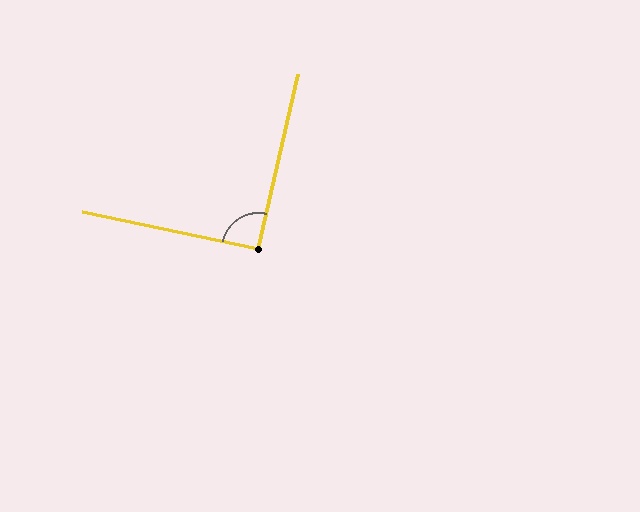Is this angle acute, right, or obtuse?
It is approximately a right angle.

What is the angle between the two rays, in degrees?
Approximately 91 degrees.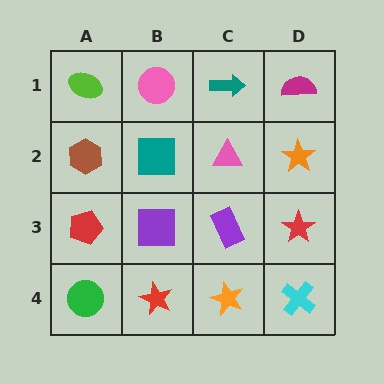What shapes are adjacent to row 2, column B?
A pink circle (row 1, column B), a purple square (row 3, column B), a brown hexagon (row 2, column A), a pink triangle (row 2, column C).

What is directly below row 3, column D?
A cyan cross.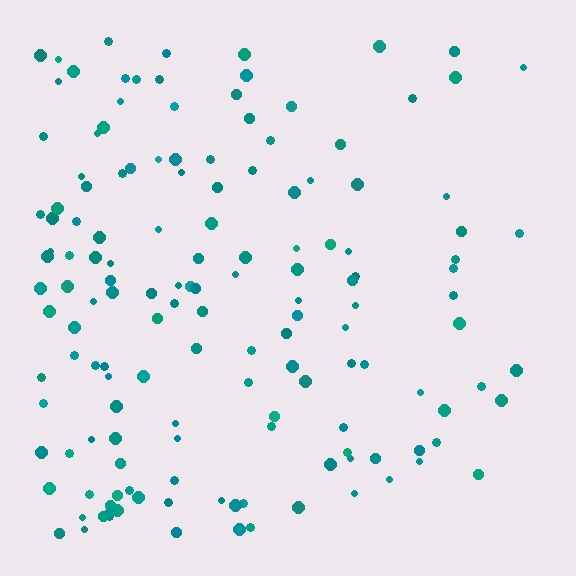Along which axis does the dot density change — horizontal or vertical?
Horizontal.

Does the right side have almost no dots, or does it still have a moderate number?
Still a moderate number, just noticeably fewer than the left.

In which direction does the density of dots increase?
From right to left, with the left side densest.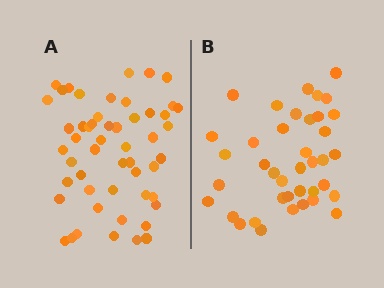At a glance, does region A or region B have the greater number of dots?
Region A (the left region) has more dots.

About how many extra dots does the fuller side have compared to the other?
Region A has approximately 15 more dots than region B.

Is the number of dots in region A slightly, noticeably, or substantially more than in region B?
Region A has noticeably more, but not dramatically so. The ratio is roughly 1.3 to 1.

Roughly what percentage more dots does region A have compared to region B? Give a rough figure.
About 35% more.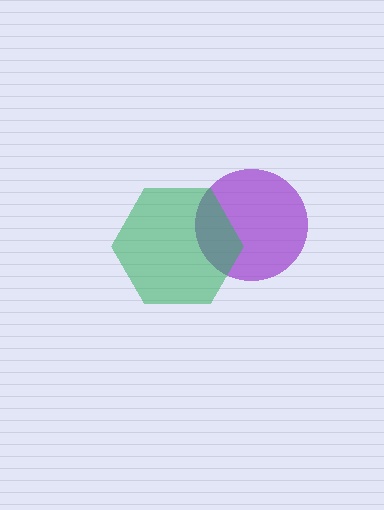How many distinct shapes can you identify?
There are 2 distinct shapes: a purple circle, a green hexagon.